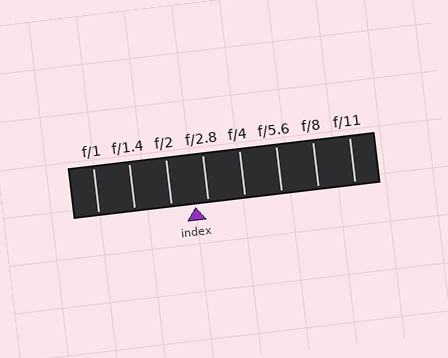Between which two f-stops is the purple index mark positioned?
The index mark is between f/2 and f/2.8.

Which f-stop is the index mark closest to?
The index mark is closest to f/2.8.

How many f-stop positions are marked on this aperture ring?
There are 8 f-stop positions marked.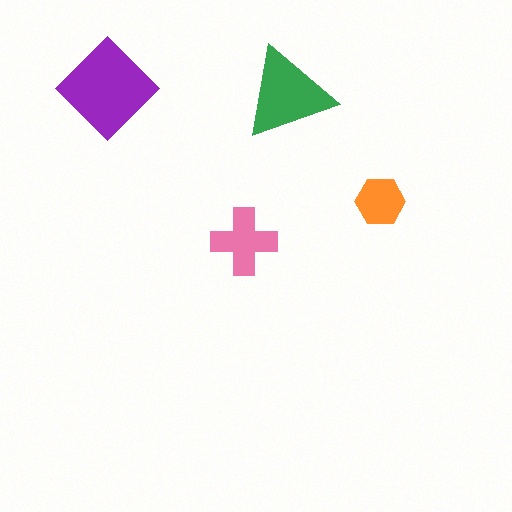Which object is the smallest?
The orange hexagon.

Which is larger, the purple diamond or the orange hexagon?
The purple diamond.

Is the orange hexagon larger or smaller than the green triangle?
Smaller.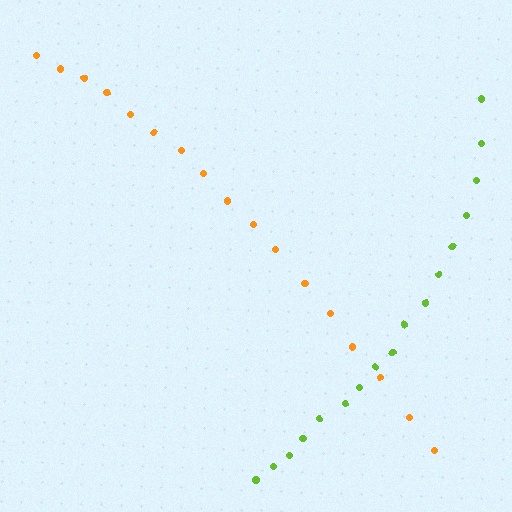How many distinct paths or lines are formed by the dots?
There are 2 distinct paths.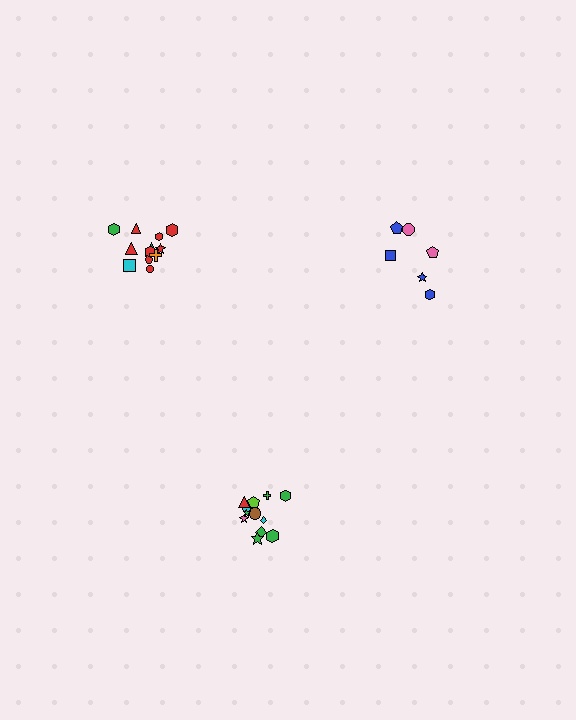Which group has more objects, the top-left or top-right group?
The top-left group.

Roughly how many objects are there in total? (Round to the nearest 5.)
Roughly 30 objects in total.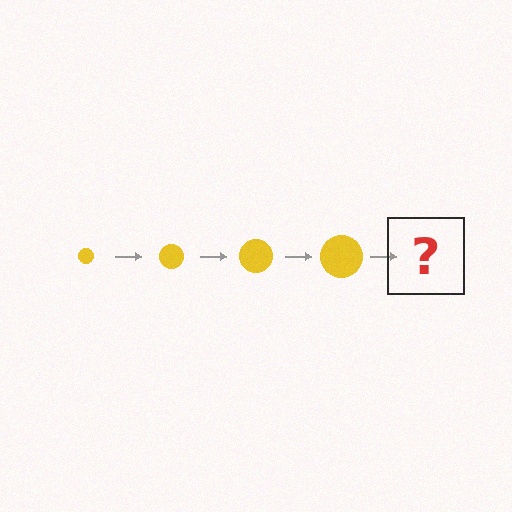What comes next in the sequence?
The next element should be a yellow circle, larger than the previous one.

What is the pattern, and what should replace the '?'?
The pattern is that the circle gets progressively larger each step. The '?' should be a yellow circle, larger than the previous one.